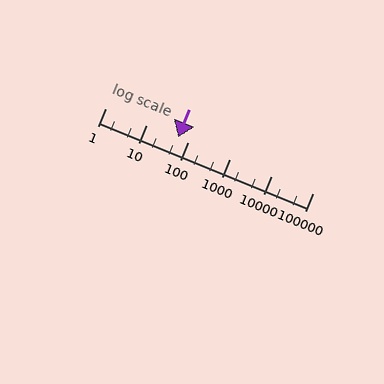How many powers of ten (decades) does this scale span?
The scale spans 5 decades, from 1 to 100000.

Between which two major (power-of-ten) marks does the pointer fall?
The pointer is between 10 and 100.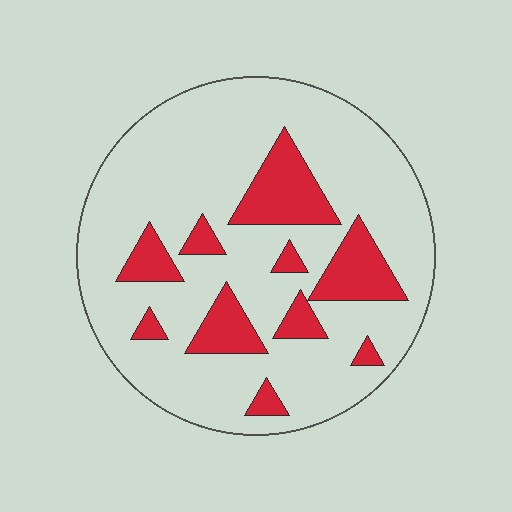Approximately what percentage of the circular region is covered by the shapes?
Approximately 20%.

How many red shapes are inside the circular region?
10.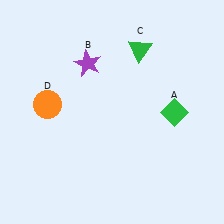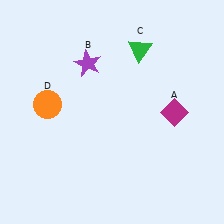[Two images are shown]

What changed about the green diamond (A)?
In Image 1, A is green. In Image 2, it changed to magenta.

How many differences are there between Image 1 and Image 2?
There is 1 difference between the two images.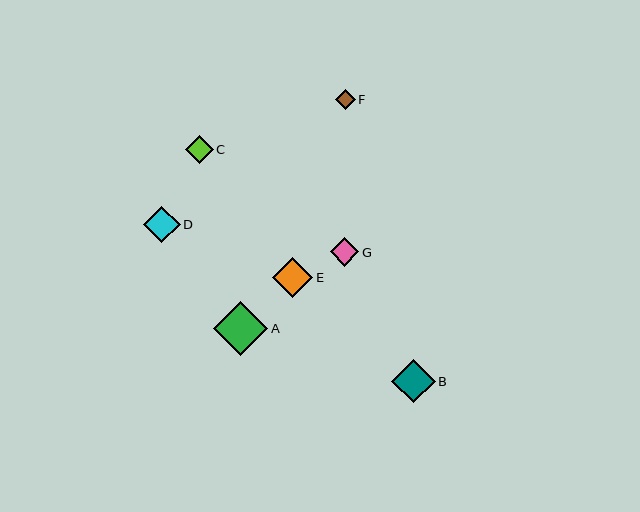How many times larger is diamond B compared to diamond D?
Diamond B is approximately 1.2 times the size of diamond D.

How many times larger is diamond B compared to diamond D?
Diamond B is approximately 1.2 times the size of diamond D.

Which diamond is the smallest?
Diamond F is the smallest with a size of approximately 20 pixels.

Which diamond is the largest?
Diamond A is the largest with a size of approximately 54 pixels.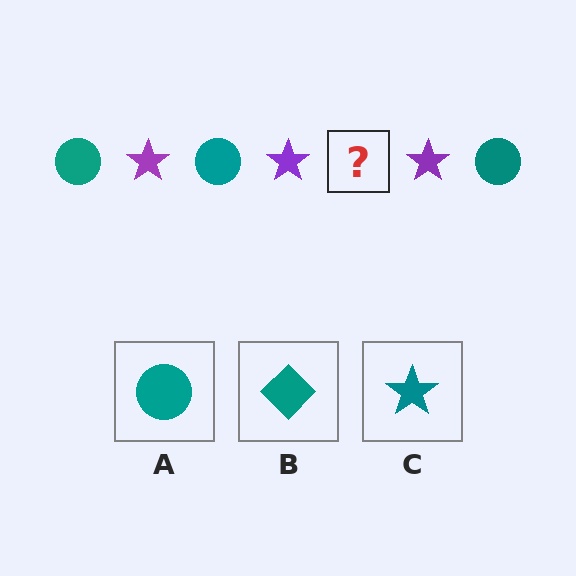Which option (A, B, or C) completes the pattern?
A.